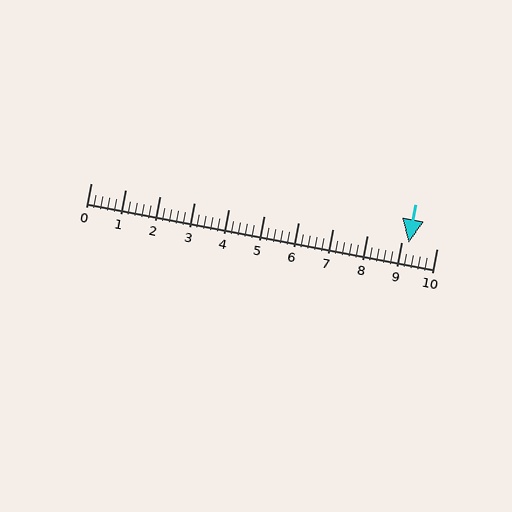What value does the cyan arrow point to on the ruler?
The cyan arrow points to approximately 9.2.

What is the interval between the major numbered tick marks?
The major tick marks are spaced 1 units apart.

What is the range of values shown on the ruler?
The ruler shows values from 0 to 10.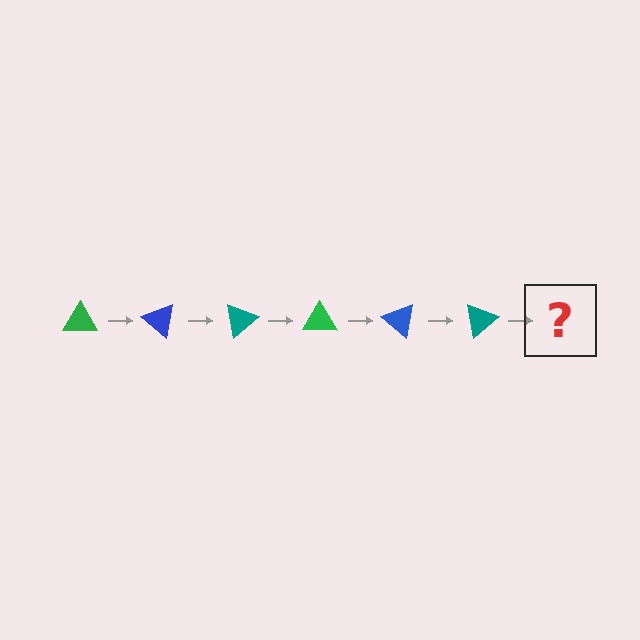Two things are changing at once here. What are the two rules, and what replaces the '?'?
The two rules are that it rotates 40 degrees each step and the color cycles through green, blue, and teal. The '?' should be a green triangle, rotated 240 degrees from the start.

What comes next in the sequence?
The next element should be a green triangle, rotated 240 degrees from the start.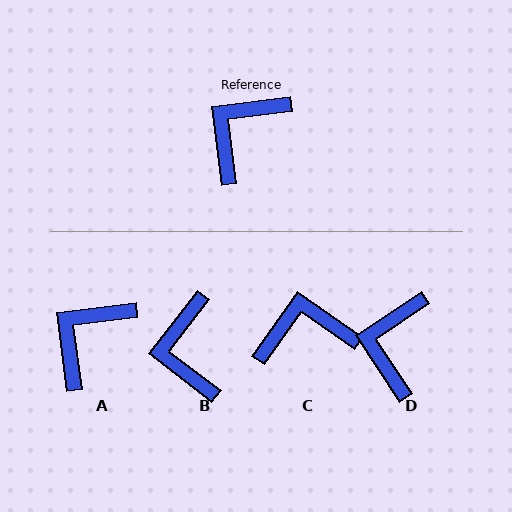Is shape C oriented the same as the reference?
No, it is off by about 43 degrees.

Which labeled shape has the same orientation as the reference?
A.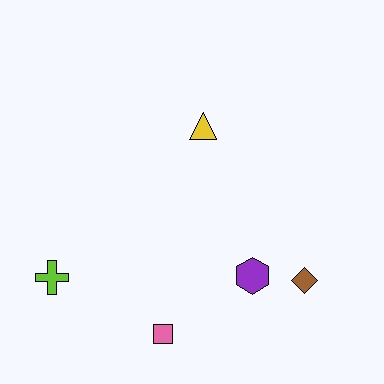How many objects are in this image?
There are 5 objects.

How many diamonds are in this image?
There is 1 diamond.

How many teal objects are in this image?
There are no teal objects.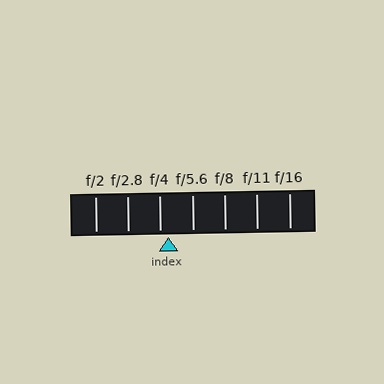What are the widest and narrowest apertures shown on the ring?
The widest aperture shown is f/2 and the narrowest is f/16.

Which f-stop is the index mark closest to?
The index mark is closest to f/4.